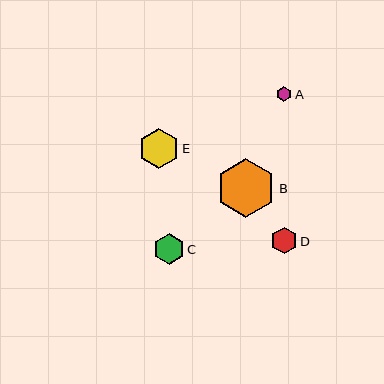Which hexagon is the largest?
Hexagon B is the largest with a size of approximately 59 pixels.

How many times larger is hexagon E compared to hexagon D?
Hexagon E is approximately 1.5 times the size of hexagon D.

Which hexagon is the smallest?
Hexagon A is the smallest with a size of approximately 15 pixels.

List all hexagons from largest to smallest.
From largest to smallest: B, E, C, D, A.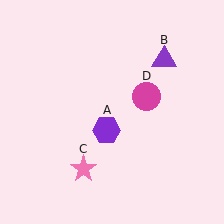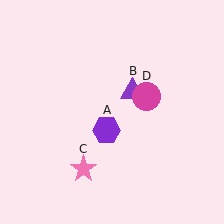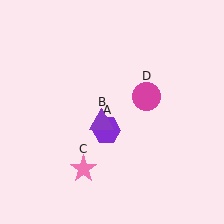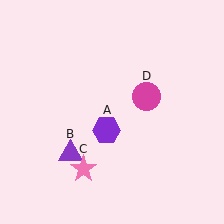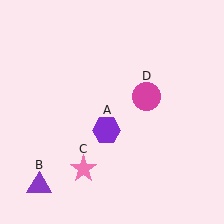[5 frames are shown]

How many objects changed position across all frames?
1 object changed position: purple triangle (object B).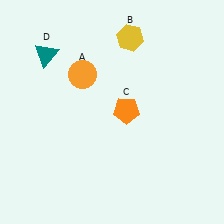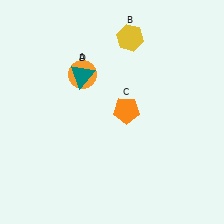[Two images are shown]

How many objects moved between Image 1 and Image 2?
1 object moved between the two images.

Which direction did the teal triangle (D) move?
The teal triangle (D) moved right.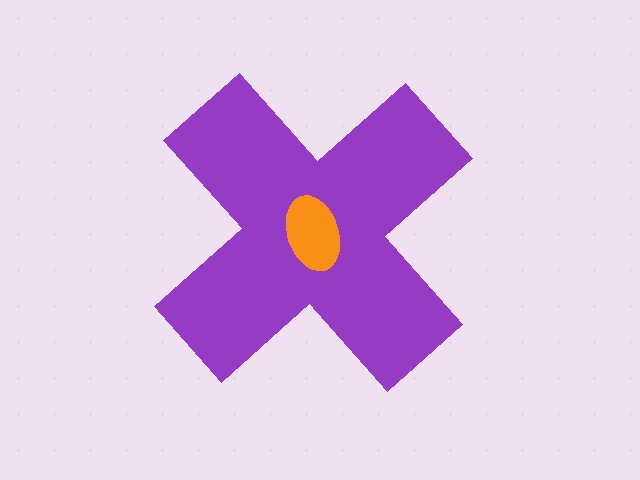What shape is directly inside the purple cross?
The orange ellipse.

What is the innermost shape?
The orange ellipse.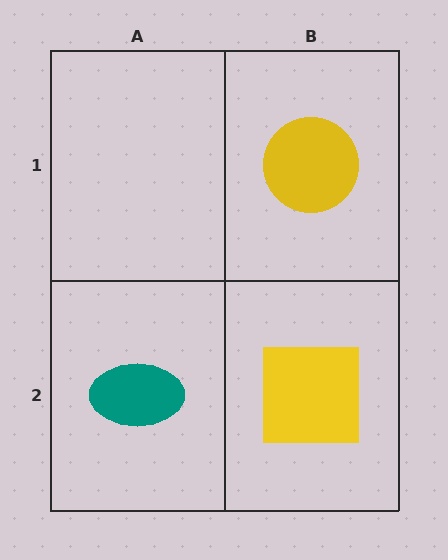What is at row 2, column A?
A teal ellipse.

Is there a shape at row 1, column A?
No, that cell is empty.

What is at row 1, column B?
A yellow circle.